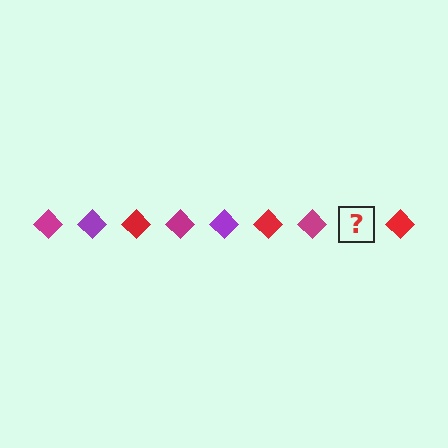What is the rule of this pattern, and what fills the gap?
The rule is that the pattern cycles through magenta, purple, red diamonds. The gap should be filled with a purple diamond.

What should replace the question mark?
The question mark should be replaced with a purple diamond.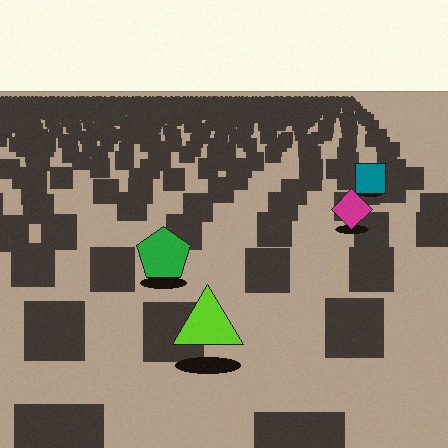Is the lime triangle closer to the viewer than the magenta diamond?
Yes. The lime triangle is closer — you can tell from the texture gradient: the ground texture is coarser near it.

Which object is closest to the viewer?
The lime triangle is closest. The texture marks near it are larger and more spread out.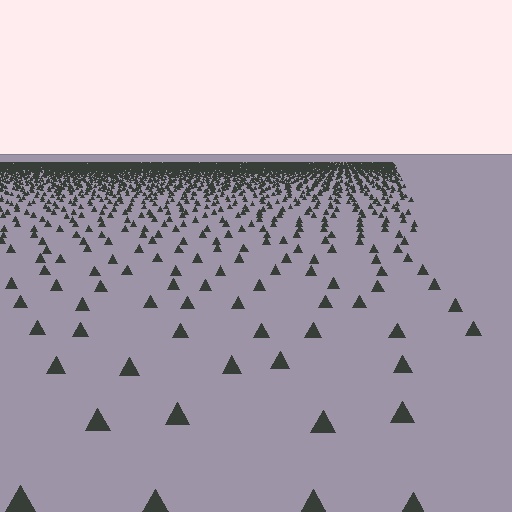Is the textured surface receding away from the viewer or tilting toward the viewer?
The surface is receding away from the viewer. Texture elements get smaller and denser toward the top.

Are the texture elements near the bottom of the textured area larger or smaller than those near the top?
Larger. Near the bottom, elements are closer to the viewer and appear at a bigger on-screen size.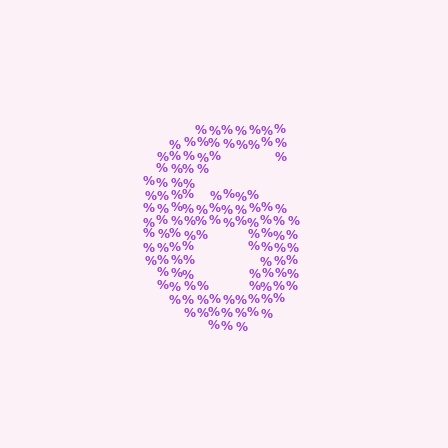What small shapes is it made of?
It is made of small percent signs.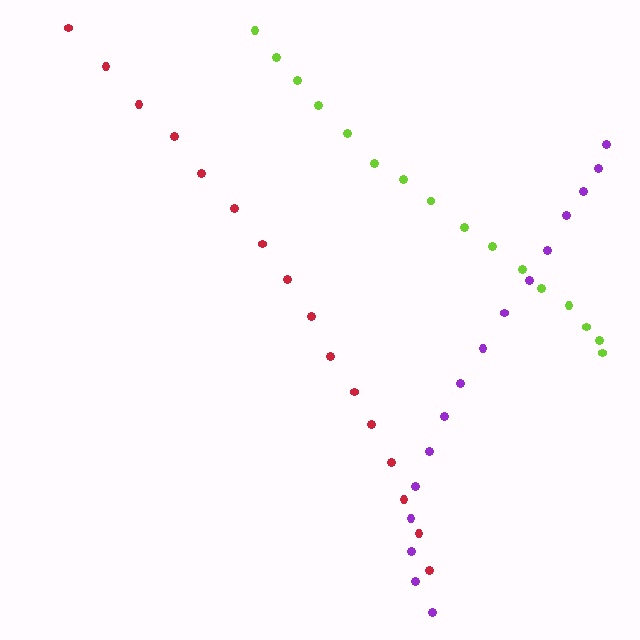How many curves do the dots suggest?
There are 3 distinct paths.